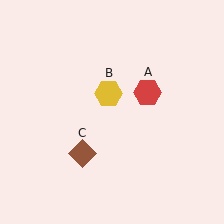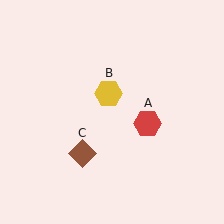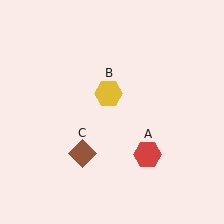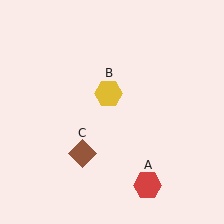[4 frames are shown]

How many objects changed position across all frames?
1 object changed position: red hexagon (object A).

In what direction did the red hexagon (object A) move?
The red hexagon (object A) moved down.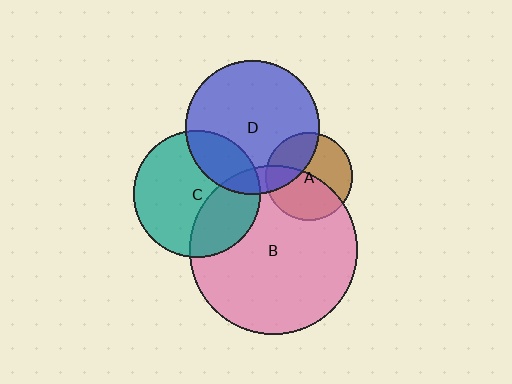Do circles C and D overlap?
Yes.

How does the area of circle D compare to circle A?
Approximately 2.3 times.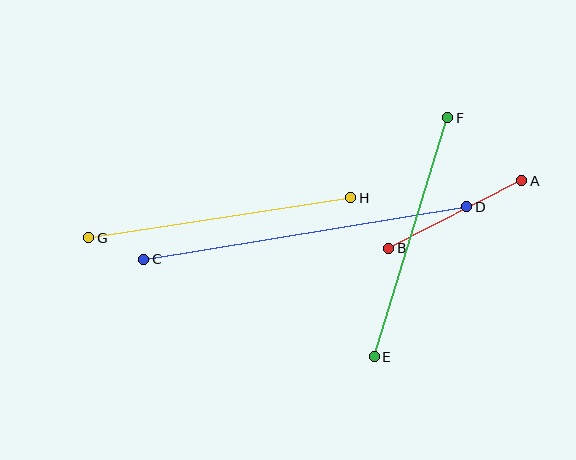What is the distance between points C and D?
The distance is approximately 328 pixels.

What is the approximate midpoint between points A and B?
The midpoint is at approximately (455, 214) pixels.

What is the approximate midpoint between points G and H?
The midpoint is at approximately (220, 218) pixels.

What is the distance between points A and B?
The distance is approximately 149 pixels.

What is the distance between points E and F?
The distance is approximately 250 pixels.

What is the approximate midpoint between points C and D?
The midpoint is at approximately (305, 233) pixels.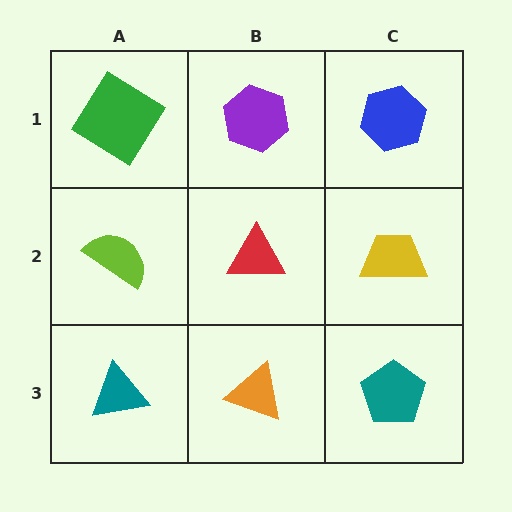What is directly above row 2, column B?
A purple hexagon.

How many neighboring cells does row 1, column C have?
2.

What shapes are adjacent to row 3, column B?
A red triangle (row 2, column B), a teal triangle (row 3, column A), a teal pentagon (row 3, column C).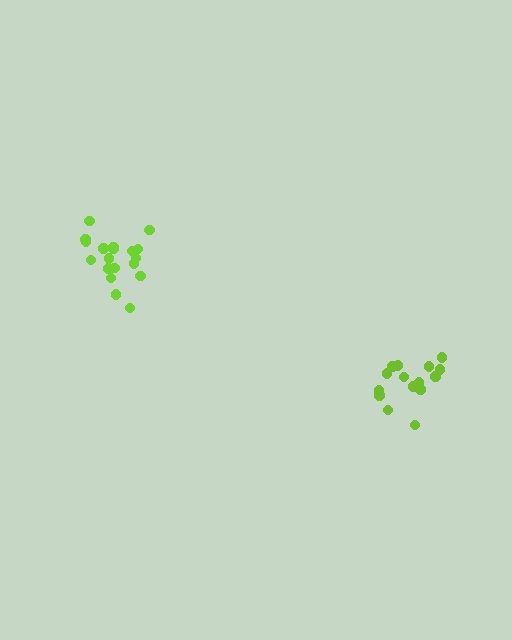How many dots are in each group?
Group 1: 15 dots, Group 2: 19 dots (34 total).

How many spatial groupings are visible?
There are 2 spatial groupings.